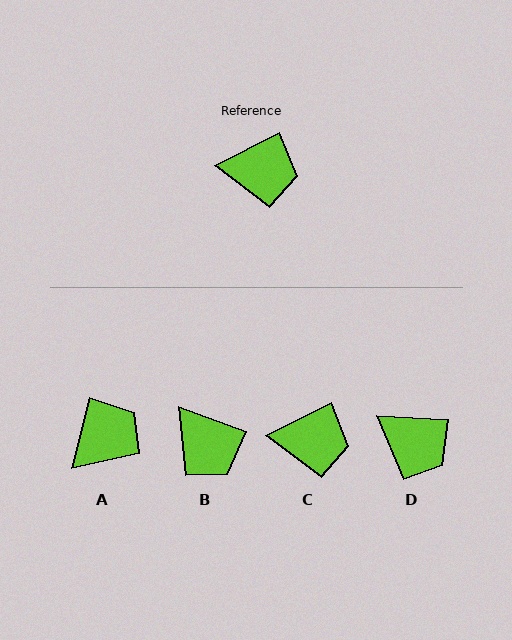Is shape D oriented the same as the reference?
No, it is off by about 30 degrees.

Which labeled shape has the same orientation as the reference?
C.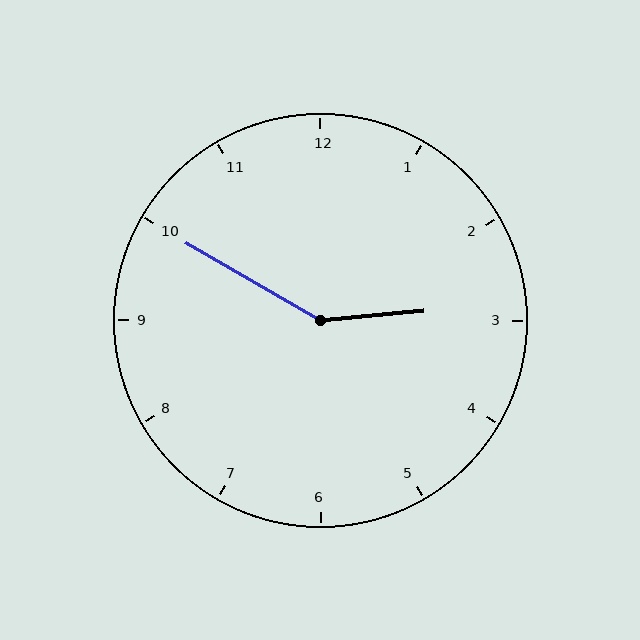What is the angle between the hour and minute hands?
Approximately 145 degrees.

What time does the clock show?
2:50.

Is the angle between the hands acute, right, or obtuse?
It is obtuse.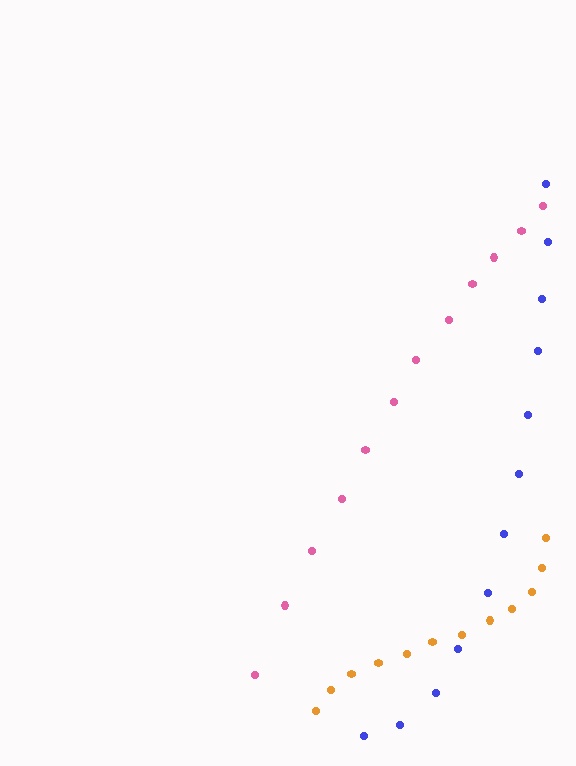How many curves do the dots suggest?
There are 3 distinct paths.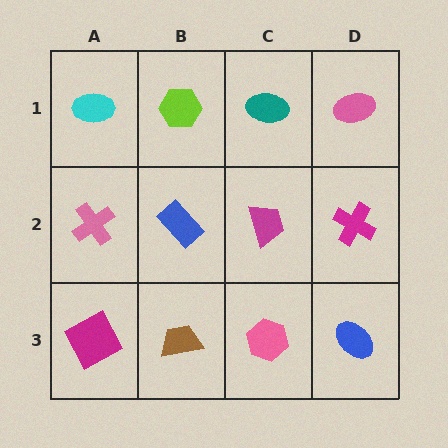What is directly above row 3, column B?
A blue rectangle.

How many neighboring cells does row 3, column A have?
2.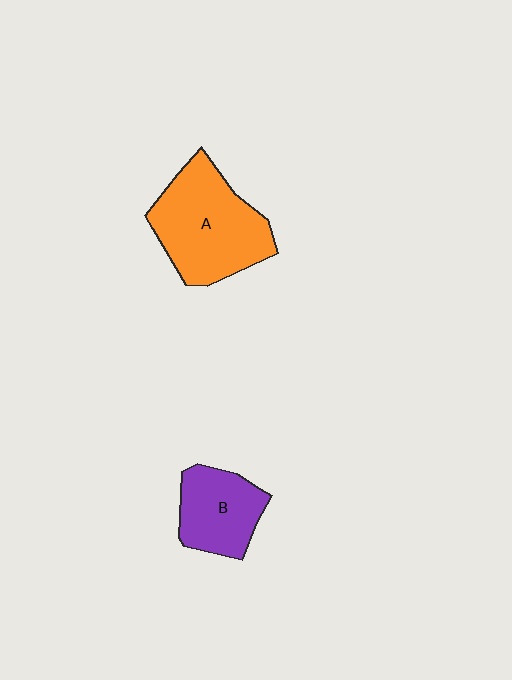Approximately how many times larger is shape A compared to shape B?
Approximately 1.6 times.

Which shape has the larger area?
Shape A (orange).